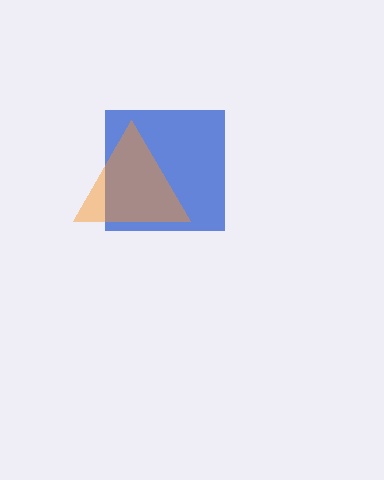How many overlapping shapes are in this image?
There are 2 overlapping shapes in the image.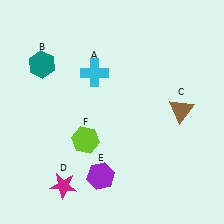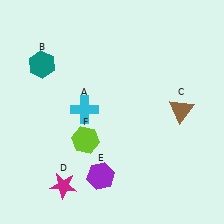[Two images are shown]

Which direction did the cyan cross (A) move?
The cyan cross (A) moved down.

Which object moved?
The cyan cross (A) moved down.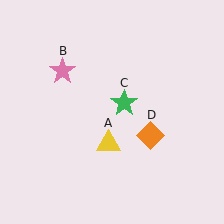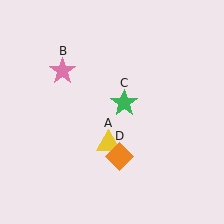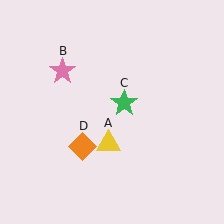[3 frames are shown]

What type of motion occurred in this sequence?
The orange diamond (object D) rotated clockwise around the center of the scene.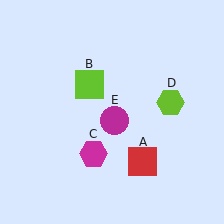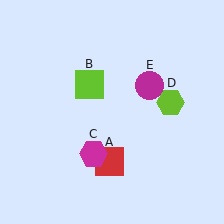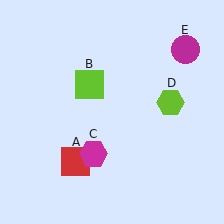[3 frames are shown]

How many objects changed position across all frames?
2 objects changed position: red square (object A), magenta circle (object E).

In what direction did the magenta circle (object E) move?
The magenta circle (object E) moved up and to the right.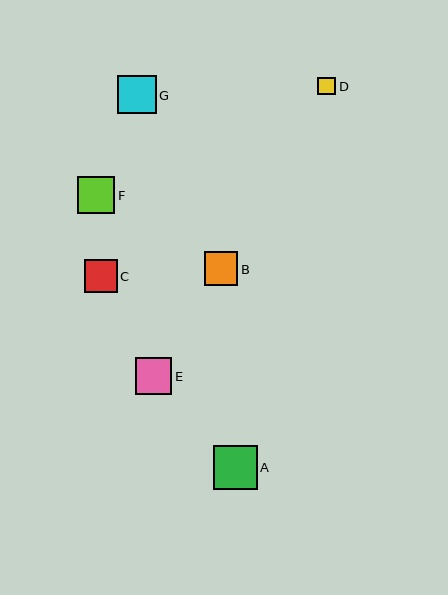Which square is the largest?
Square A is the largest with a size of approximately 44 pixels.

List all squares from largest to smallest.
From largest to smallest: A, G, F, E, B, C, D.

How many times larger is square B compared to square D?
Square B is approximately 1.9 times the size of square D.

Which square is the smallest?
Square D is the smallest with a size of approximately 18 pixels.